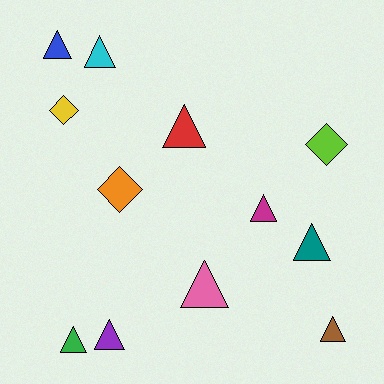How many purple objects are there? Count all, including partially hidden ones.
There is 1 purple object.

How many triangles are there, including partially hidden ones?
There are 9 triangles.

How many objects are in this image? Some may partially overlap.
There are 12 objects.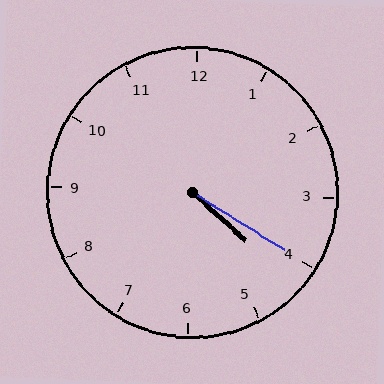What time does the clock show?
4:20.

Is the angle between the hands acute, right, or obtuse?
It is acute.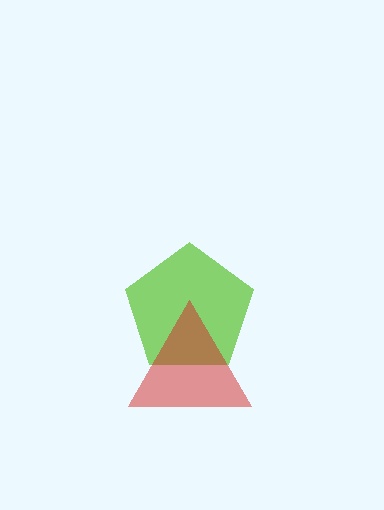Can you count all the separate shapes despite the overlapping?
Yes, there are 2 separate shapes.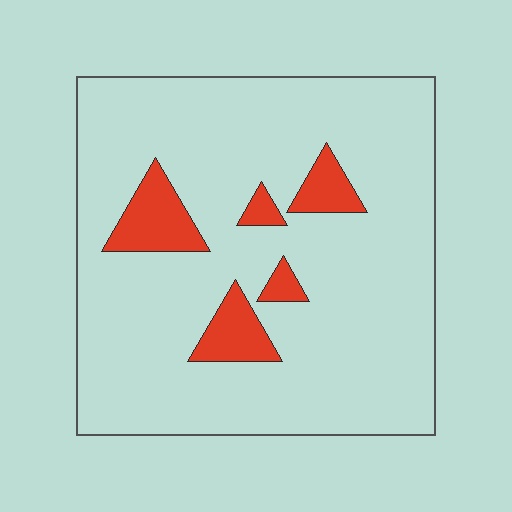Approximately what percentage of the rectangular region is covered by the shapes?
Approximately 10%.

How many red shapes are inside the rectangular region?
5.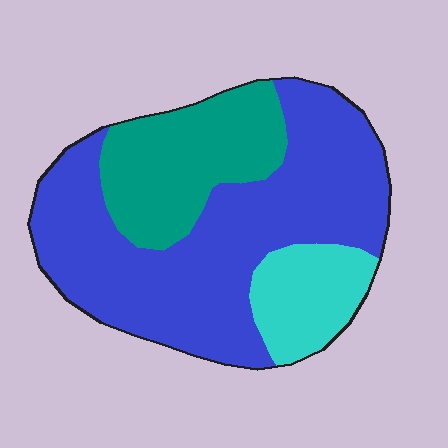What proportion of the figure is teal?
Teal takes up about one quarter (1/4) of the figure.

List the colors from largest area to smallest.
From largest to smallest: blue, teal, cyan.